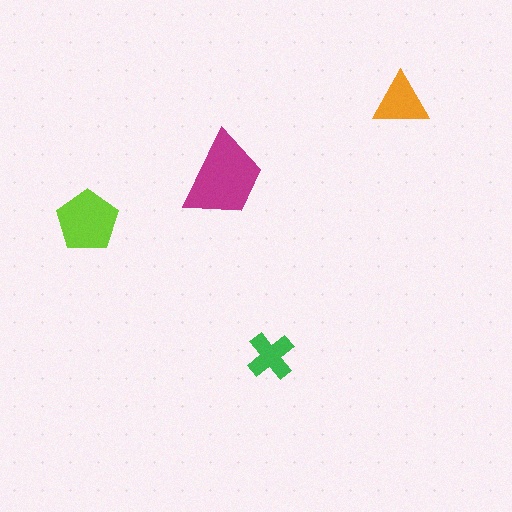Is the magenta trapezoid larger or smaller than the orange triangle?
Larger.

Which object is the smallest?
The green cross.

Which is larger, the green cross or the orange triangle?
The orange triangle.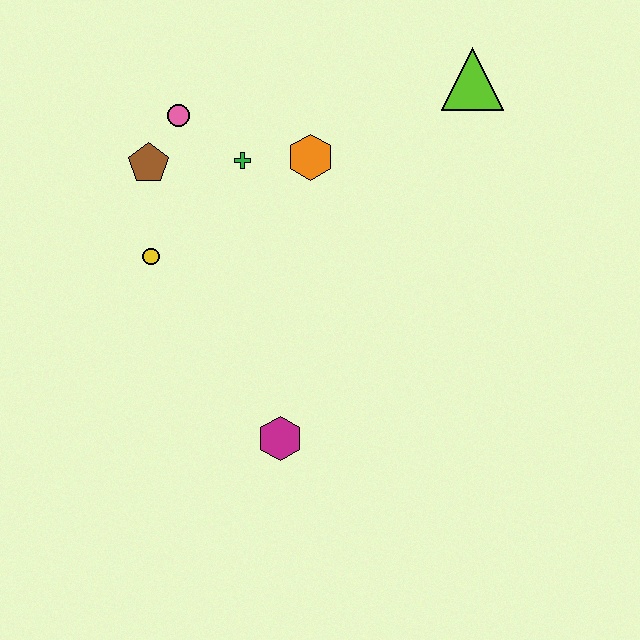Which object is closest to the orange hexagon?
The green cross is closest to the orange hexagon.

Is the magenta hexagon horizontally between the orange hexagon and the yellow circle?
Yes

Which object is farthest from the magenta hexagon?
The lime triangle is farthest from the magenta hexagon.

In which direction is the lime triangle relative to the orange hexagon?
The lime triangle is to the right of the orange hexagon.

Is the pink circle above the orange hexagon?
Yes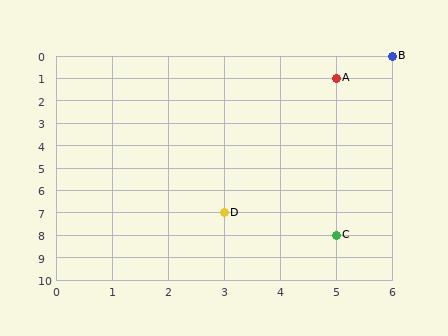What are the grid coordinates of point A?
Point A is at grid coordinates (5, 1).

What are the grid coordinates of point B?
Point B is at grid coordinates (6, 0).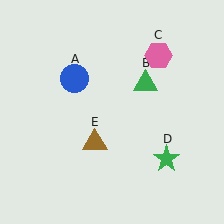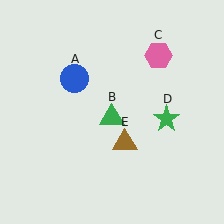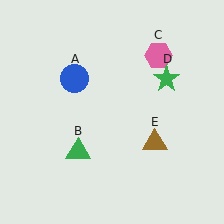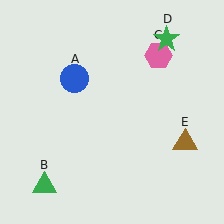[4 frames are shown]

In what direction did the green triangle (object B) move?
The green triangle (object B) moved down and to the left.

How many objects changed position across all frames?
3 objects changed position: green triangle (object B), green star (object D), brown triangle (object E).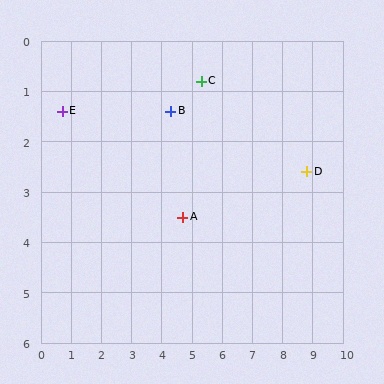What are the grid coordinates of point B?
Point B is at approximately (4.3, 1.4).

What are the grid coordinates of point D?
Point D is at approximately (8.8, 2.6).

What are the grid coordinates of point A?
Point A is at approximately (4.7, 3.5).